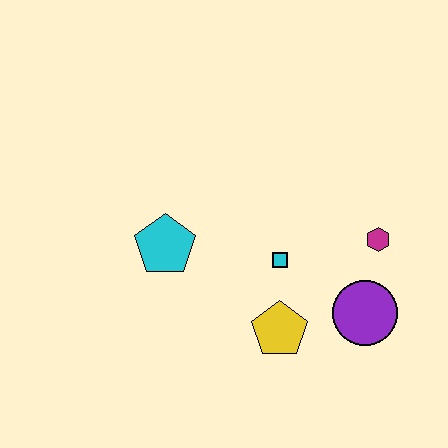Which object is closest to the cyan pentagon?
The cyan square is closest to the cyan pentagon.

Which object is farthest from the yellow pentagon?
The cyan pentagon is farthest from the yellow pentagon.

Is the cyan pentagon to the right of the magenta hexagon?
No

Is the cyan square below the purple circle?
No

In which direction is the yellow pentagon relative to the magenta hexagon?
The yellow pentagon is to the left of the magenta hexagon.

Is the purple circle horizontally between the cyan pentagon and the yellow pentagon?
No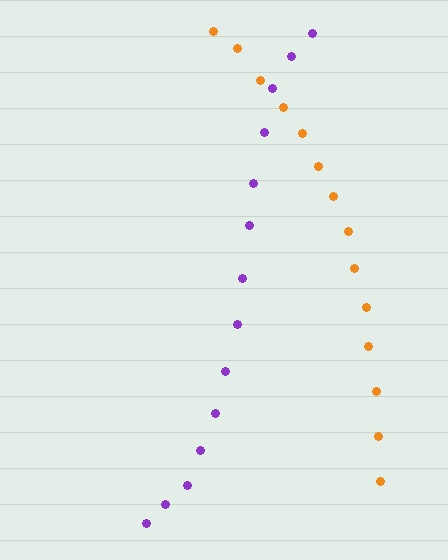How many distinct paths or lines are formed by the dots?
There are 2 distinct paths.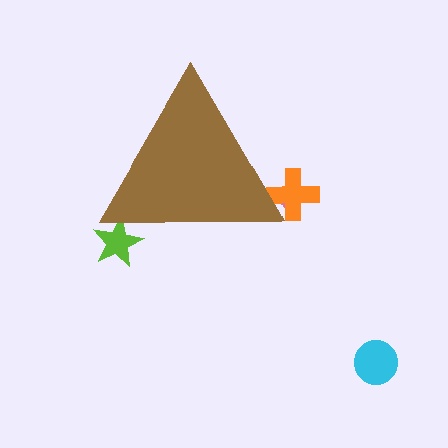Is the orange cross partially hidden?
Yes, the orange cross is partially hidden behind the brown triangle.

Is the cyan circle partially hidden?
No, the cyan circle is fully visible.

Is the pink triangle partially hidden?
Yes, the pink triangle is partially hidden behind the brown triangle.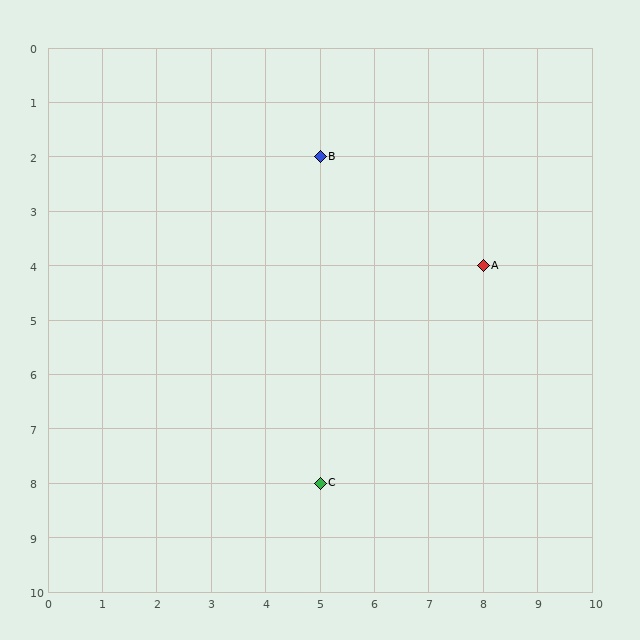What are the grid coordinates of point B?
Point B is at grid coordinates (5, 2).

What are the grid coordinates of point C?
Point C is at grid coordinates (5, 8).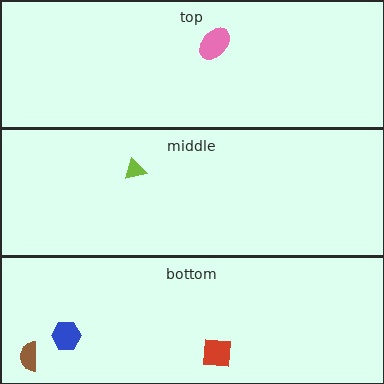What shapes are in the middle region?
The lime triangle.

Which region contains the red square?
The bottom region.